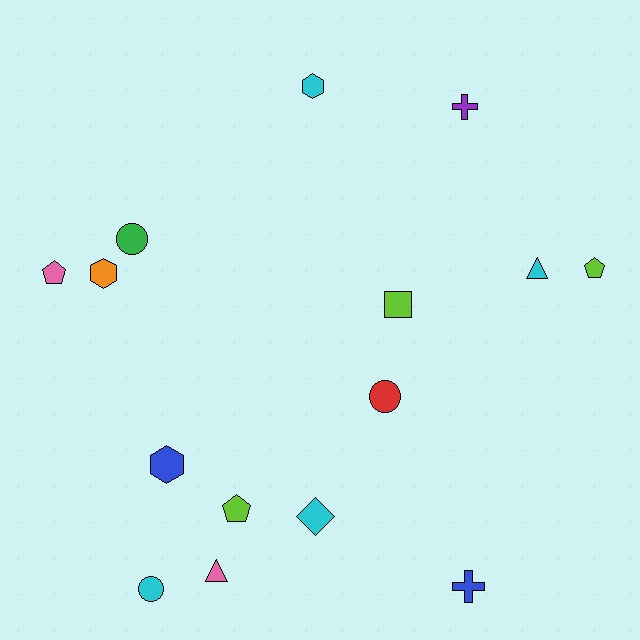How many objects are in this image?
There are 15 objects.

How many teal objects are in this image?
There are no teal objects.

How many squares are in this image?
There is 1 square.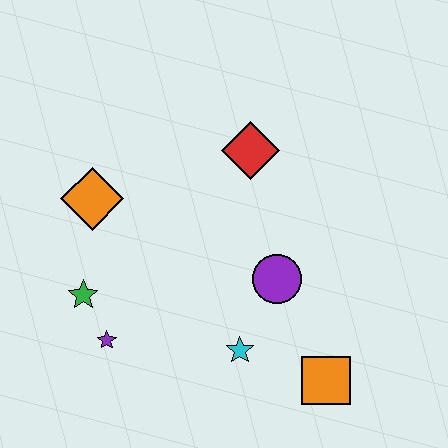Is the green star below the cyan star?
No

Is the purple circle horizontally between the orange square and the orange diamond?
Yes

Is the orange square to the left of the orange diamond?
No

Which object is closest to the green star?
The purple star is closest to the green star.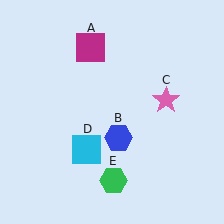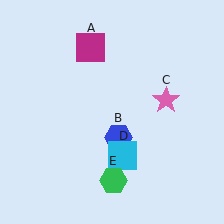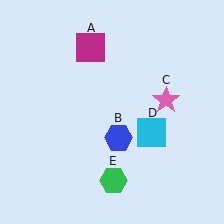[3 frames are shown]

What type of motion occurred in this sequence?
The cyan square (object D) rotated counterclockwise around the center of the scene.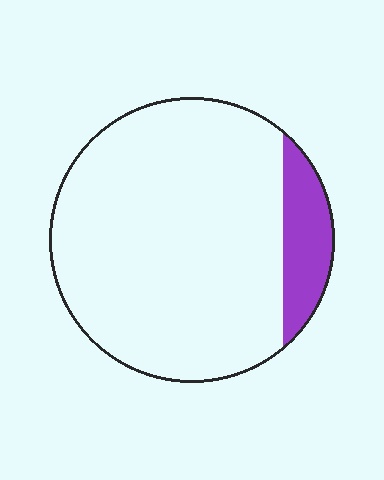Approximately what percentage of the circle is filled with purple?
Approximately 10%.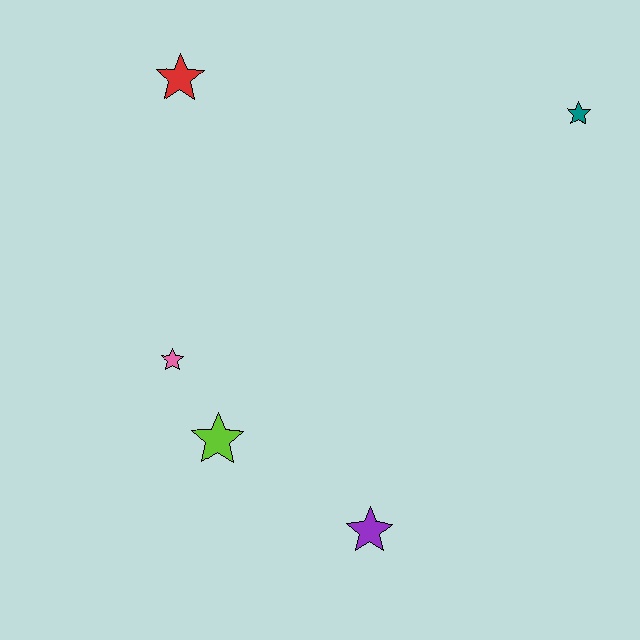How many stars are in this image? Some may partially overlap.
There are 5 stars.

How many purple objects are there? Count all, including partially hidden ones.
There is 1 purple object.